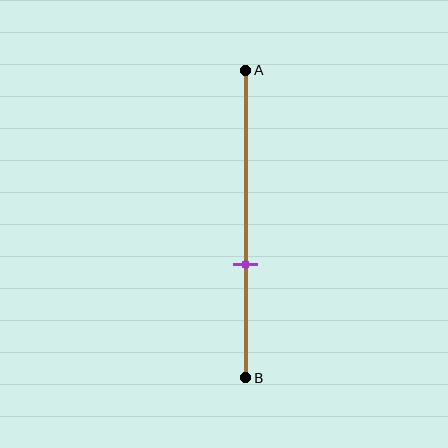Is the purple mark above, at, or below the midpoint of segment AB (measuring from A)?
The purple mark is below the midpoint of segment AB.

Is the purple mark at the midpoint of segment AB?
No, the mark is at about 65% from A, not at the 50% midpoint.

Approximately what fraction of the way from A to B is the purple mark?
The purple mark is approximately 65% of the way from A to B.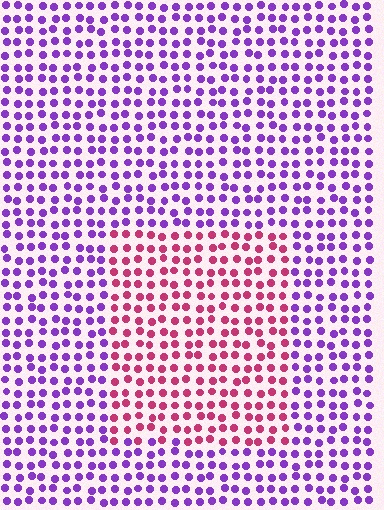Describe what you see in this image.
The image is filled with small purple elements in a uniform arrangement. A rectangle-shaped region is visible where the elements are tinted to a slightly different hue, forming a subtle color boundary.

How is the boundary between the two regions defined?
The boundary is defined purely by a slight shift in hue (about 60 degrees). Spacing, size, and orientation are identical on both sides.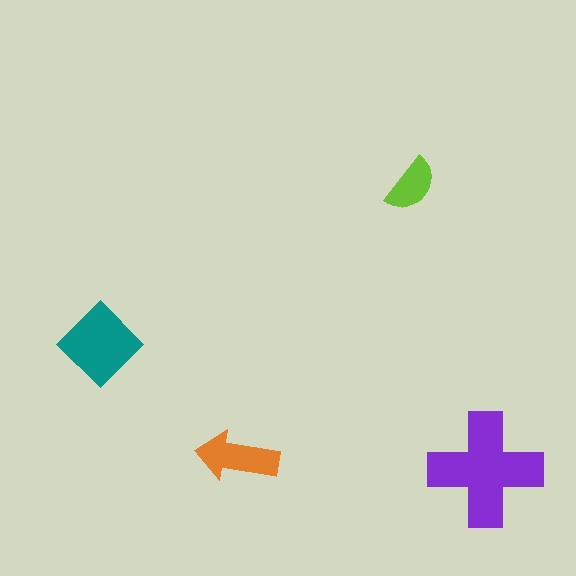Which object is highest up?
The lime semicircle is topmost.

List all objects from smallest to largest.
The lime semicircle, the orange arrow, the teal diamond, the purple cross.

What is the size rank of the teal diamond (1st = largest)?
2nd.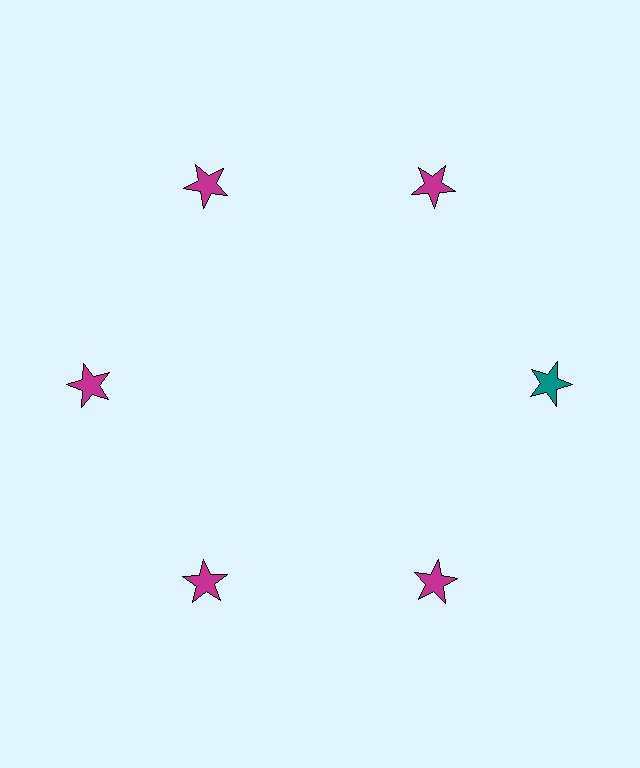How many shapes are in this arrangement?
There are 6 shapes arranged in a ring pattern.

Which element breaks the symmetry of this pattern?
The teal star at roughly the 3 o'clock position breaks the symmetry. All other shapes are magenta stars.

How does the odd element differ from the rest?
It has a different color: teal instead of magenta.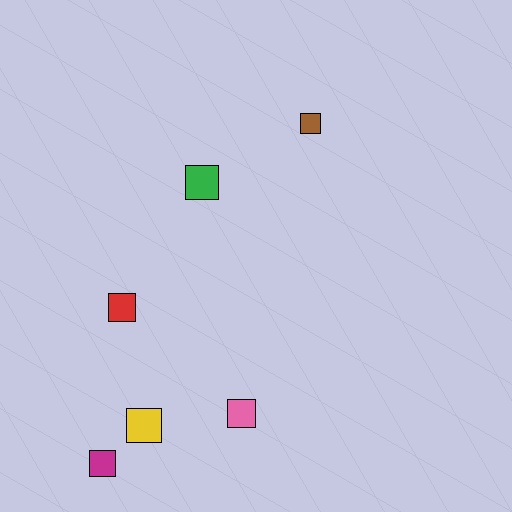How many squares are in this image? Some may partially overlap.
There are 6 squares.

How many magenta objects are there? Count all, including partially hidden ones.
There is 1 magenta object.